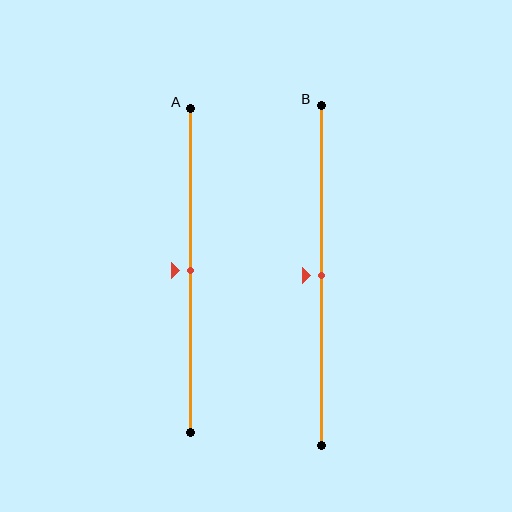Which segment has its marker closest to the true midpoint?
Segment A has its marker closest to the true midpoint.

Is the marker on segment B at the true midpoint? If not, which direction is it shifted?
Yes, the marker on segment B is at the true midpoint.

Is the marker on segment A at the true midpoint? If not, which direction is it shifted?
Yes, the marker on segment A is at the true midpoint.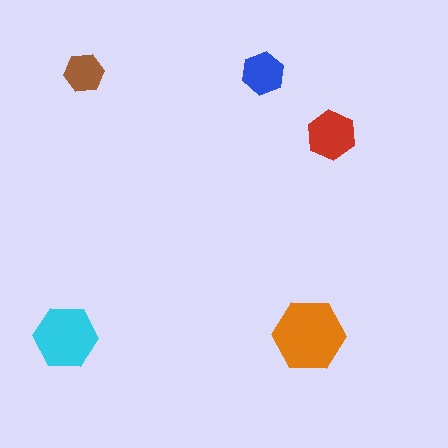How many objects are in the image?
There are 5 objects in the image.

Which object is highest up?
The brown hexagon is topmost.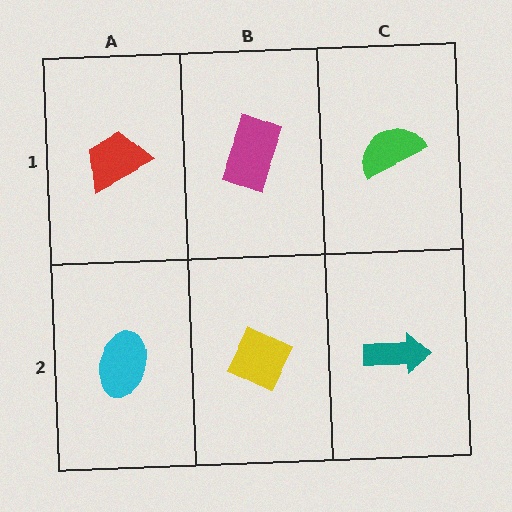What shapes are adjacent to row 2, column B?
A magenta rectangle (row 1, column B), a cyan ellipse (row 2, column A), a teal arrow (row 2, column C).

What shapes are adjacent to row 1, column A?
A cyan ellipse (row 2, column A), a magenta rectangle (row 1, column B).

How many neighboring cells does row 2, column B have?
3.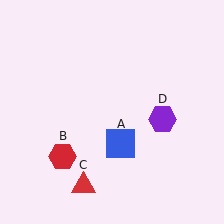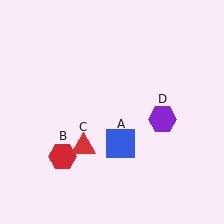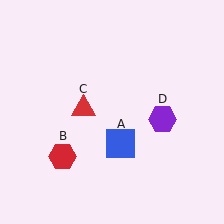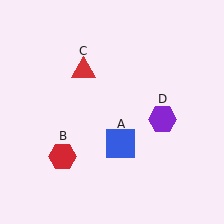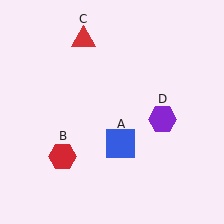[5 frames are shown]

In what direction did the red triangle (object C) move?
The red triangle (object C) moved up.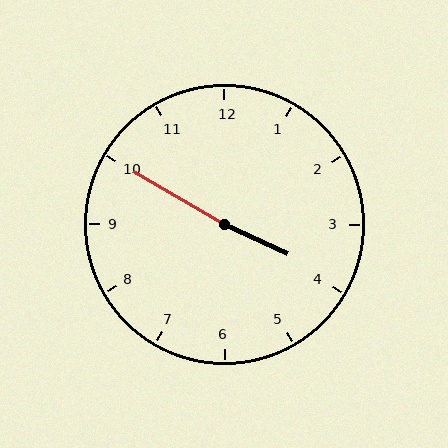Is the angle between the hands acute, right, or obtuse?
It is obtuse.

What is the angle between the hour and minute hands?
Approximately 175 degrees.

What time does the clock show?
3:50.